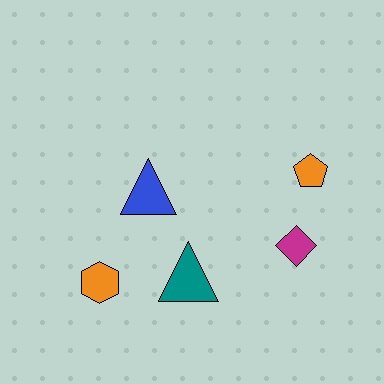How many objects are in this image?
There are 5 objects.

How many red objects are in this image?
There are no red objects.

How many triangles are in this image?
There are 2 triangles.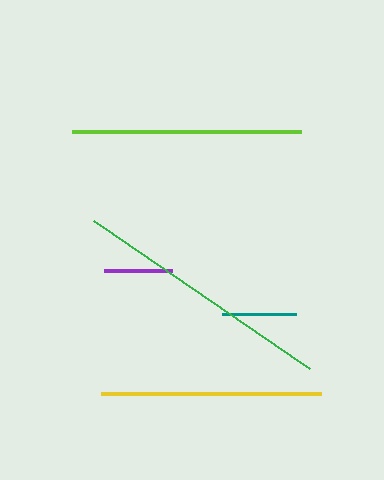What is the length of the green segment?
The green segment is approximately 262 pixels long.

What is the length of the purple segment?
The purple segment is approximately 69 pixels long.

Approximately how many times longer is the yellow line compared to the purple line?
The yellow line is approximately 3.2 times the length of the purple line.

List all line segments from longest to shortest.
From longest to shortest: green, lime, yellow, teal, purple.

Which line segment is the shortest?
The purple line is the shortest at approximately 69 pixels.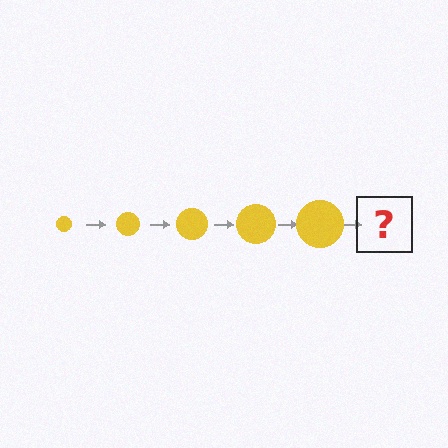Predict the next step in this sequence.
The next step is a yellow circle, larger than the previous one.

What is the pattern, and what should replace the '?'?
The pattern is that the circle gets progressively larger each step. The '?' should be a yellow circle, larger than the previous one.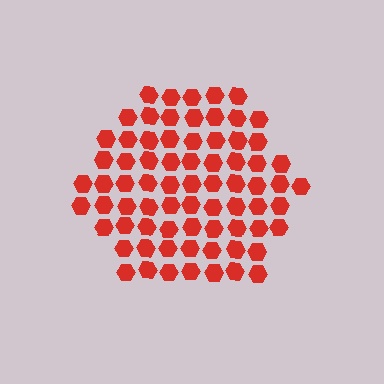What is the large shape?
The large shape is a hexagon.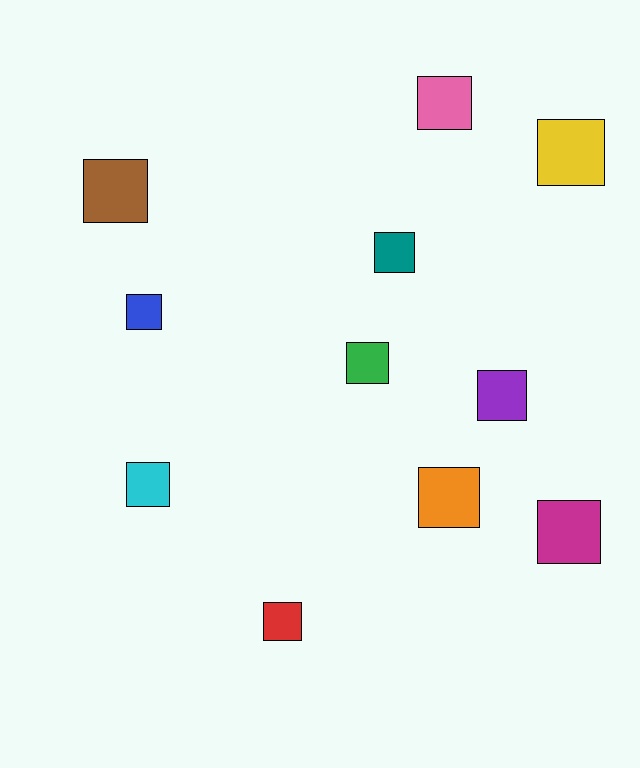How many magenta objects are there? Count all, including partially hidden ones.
There is 1 magenta object.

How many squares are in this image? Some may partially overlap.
There are 11 squares.